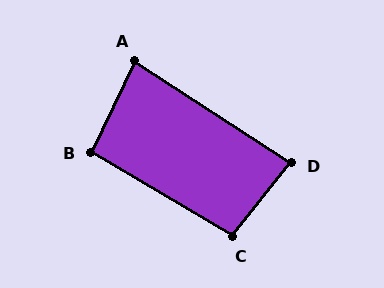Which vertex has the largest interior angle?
C, at approximately 98 degrees.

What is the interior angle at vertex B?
Approximately 96 degrees (obtuse).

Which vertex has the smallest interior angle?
A, at approximately 82 degrees.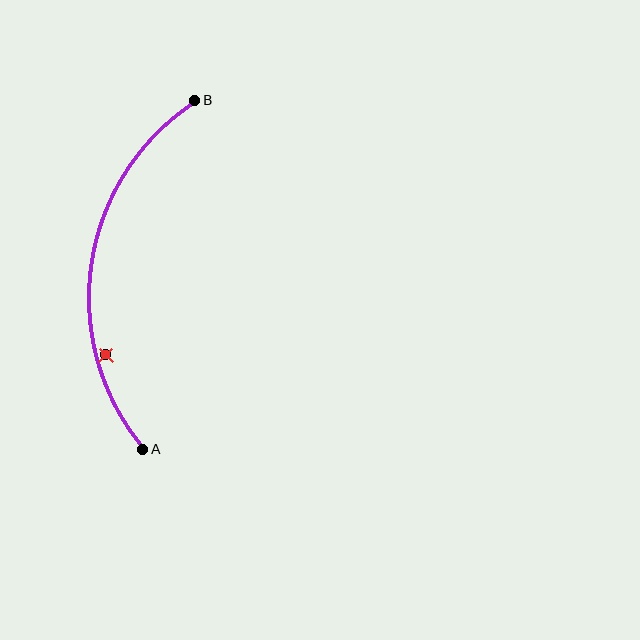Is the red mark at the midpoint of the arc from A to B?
No — the red mark does not lie on the arc at all. It sits slightly inside the curve.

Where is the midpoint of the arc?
The arc midpoint is the point on the curve farthest from the straight line joining A and B. It sits to the left of that line.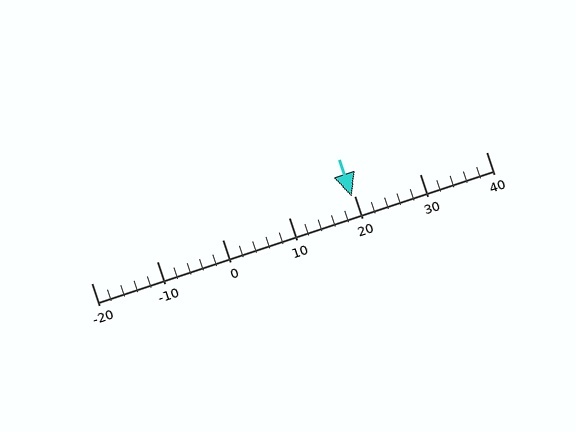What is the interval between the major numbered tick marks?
The major tick marks are spaced 10 units apart.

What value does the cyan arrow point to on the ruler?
The cyan arrow points to approximately 20.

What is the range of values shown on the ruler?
The ruler shows values from -20 to 40.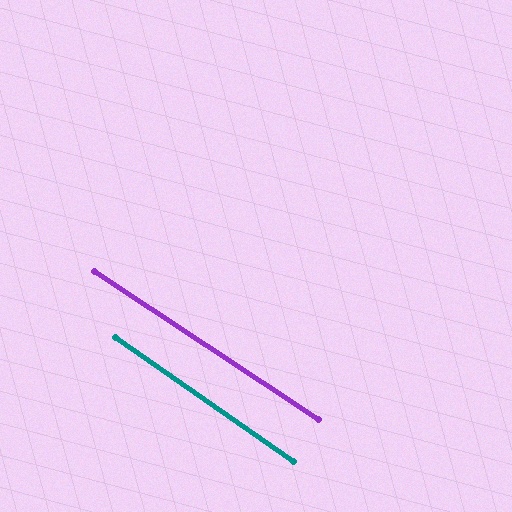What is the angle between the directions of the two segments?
Approximately 1 degree.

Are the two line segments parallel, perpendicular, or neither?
Parallel — their directions differ by only 1.3°.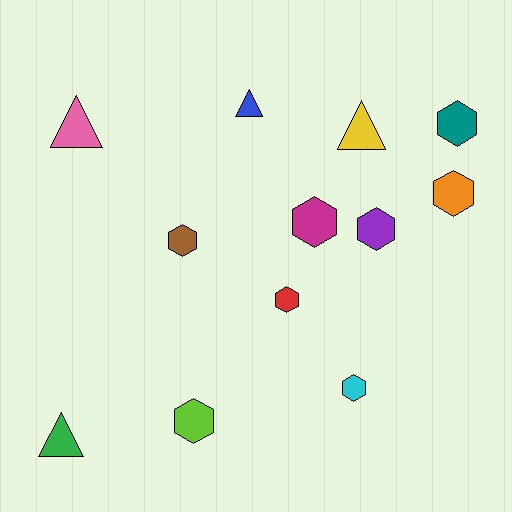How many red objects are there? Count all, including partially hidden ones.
There is 1 red object.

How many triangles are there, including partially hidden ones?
There are 4 triangles.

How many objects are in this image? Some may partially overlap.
There are 12 objects.